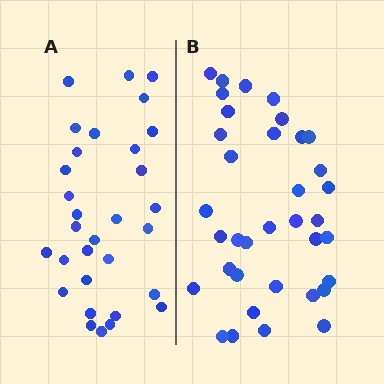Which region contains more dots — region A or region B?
Region B (the right region) has more dots.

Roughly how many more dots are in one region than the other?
Region B has about 5 more dots than region A.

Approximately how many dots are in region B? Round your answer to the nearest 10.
About 40 dots. (The exact count is 36, which rounds to 40.)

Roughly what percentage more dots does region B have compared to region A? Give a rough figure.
About 15% more.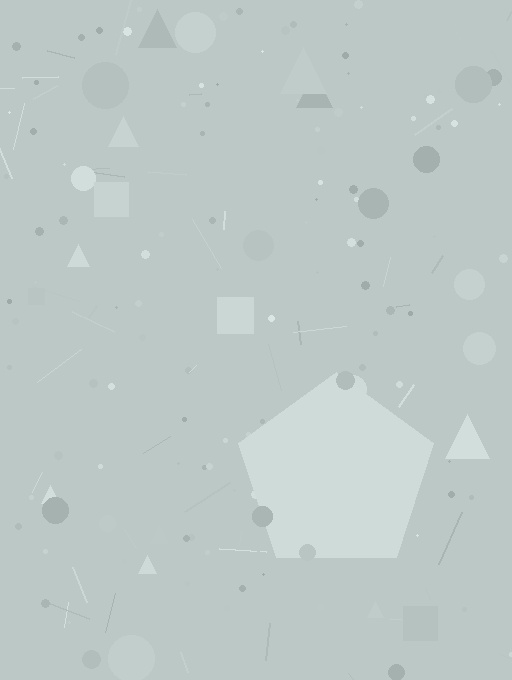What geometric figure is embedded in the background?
A pentagon is embedded in the background.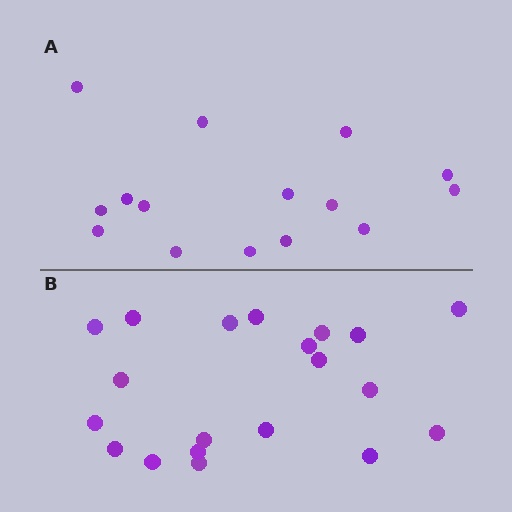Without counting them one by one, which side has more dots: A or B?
Region B (the bottom region) has more dots.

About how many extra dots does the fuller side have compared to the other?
Region B has about 5 more dots than region A.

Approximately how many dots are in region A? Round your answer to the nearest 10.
About 20 dots. (The exact count is 15, which rounds to 20.)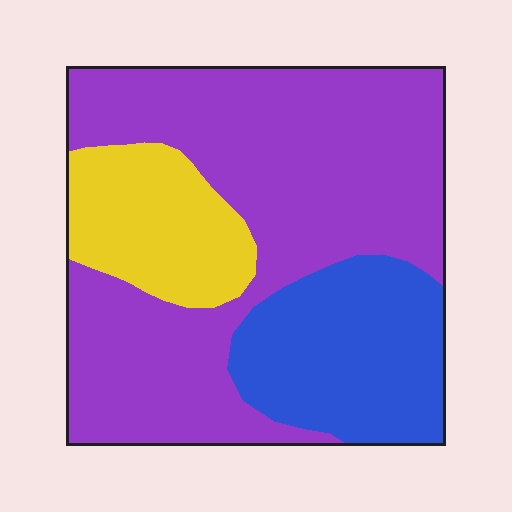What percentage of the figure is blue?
Blue takes up less than a quarter of the figure.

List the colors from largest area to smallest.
From largest to smallest: purple, blue, yellow.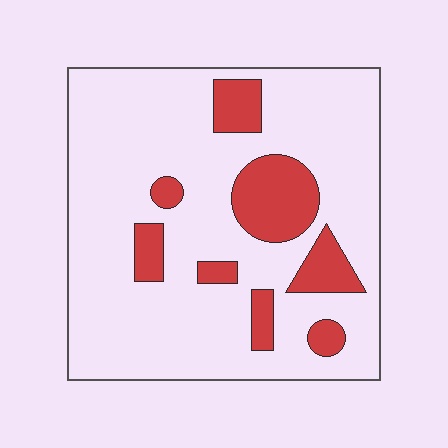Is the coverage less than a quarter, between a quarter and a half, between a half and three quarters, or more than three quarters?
Less than a quarter.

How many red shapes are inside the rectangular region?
8.